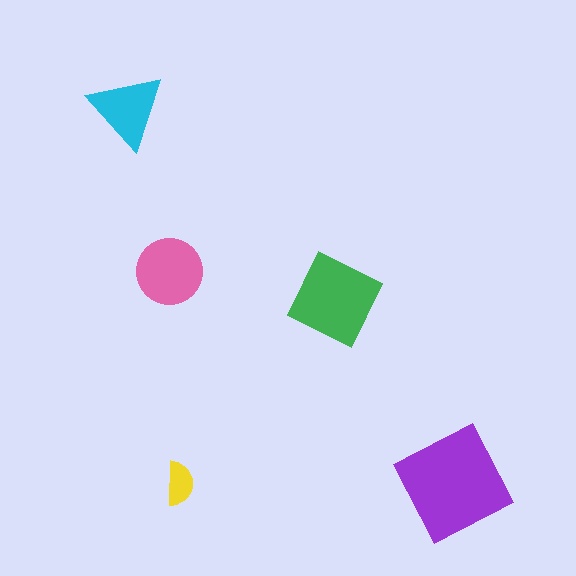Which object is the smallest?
The yellow semicircle.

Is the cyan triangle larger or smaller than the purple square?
Smaller.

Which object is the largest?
The purple square.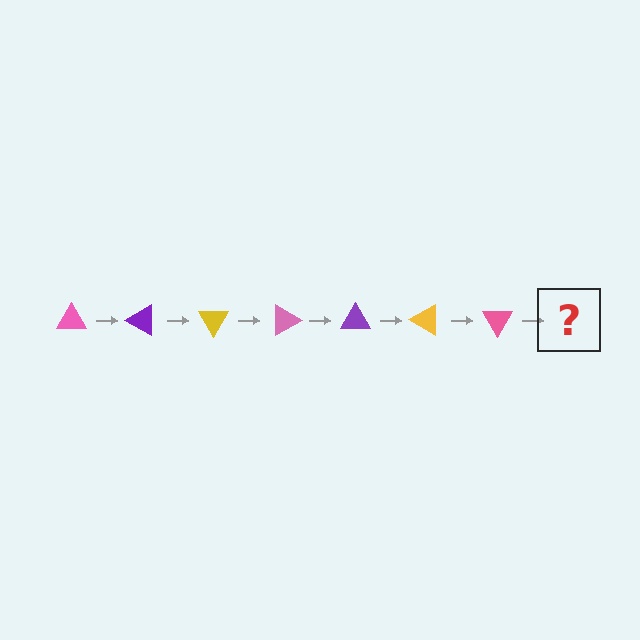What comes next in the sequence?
The next element should be a purple triangle, rotated 210 degrees from the start.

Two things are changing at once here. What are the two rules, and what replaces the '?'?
The two rules are that it rotates 30 degrees each step and the color cycles through pink, purple, and yellow. The '?' should be a purple triangle, rotated 210 degrees from the start.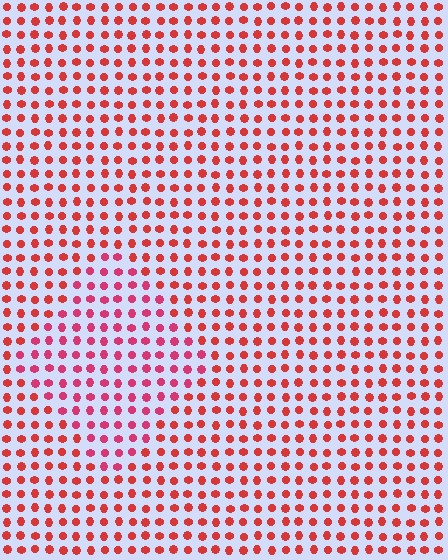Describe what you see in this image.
The image is filled with small red elements in a uniform arrangement. A diamond-shaped region is visible where the elements are tinted to a slightly different hue, forming a subtle color boundary.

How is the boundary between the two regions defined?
The boundary is defined purely by a slight shift in hue (about 23 degrees). Spacing, size, and orientation are identical on both sides.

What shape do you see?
I see a diamond.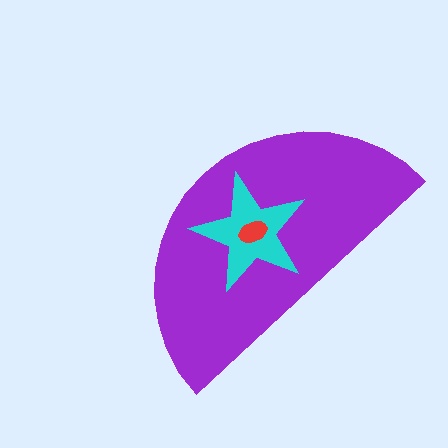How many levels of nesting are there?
3.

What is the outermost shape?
The purple semicircle.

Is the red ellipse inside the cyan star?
Yes.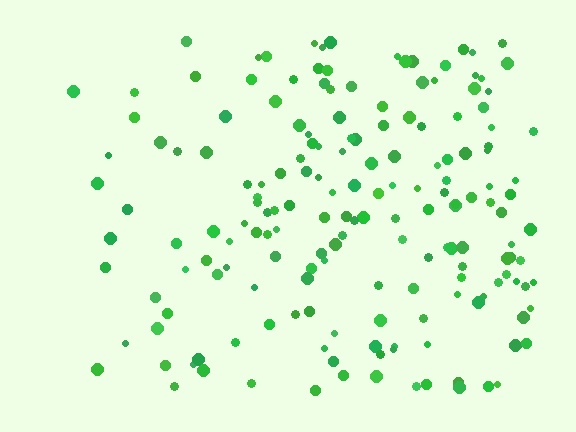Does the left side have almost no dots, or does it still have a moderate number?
Still a moderate number, just noticeably fewer than the right.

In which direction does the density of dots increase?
From left to right, with the right side densest.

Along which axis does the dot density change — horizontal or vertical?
Horizontal.